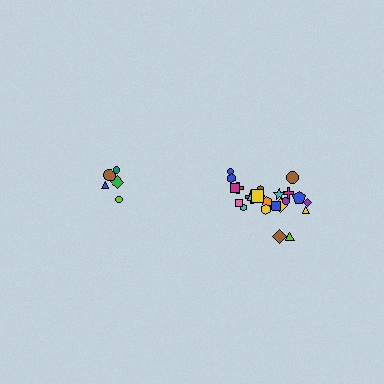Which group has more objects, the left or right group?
The right group.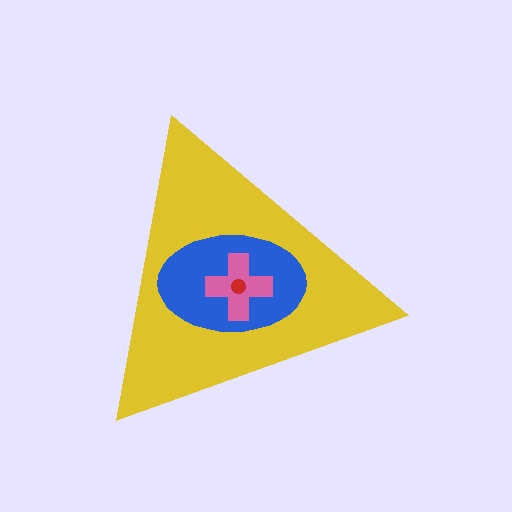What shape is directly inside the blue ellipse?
The pink cross.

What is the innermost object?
The red circle.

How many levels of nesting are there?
4.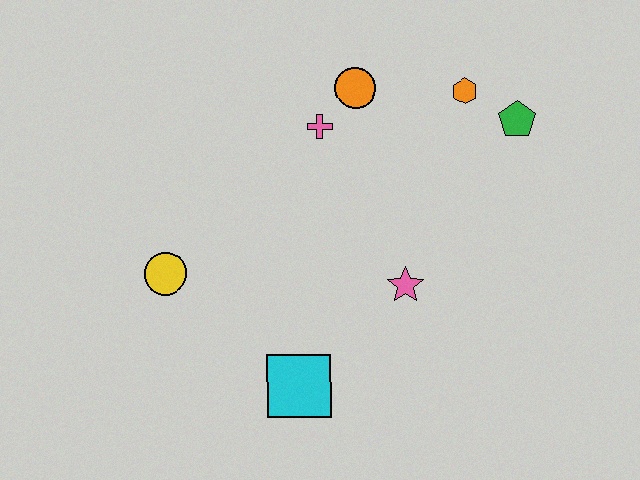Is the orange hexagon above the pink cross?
Yes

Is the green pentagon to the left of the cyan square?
No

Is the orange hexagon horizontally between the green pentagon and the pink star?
Yes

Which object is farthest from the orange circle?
The cyan square is farthest from the orange circle.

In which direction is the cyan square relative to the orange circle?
The cyan square is below the orange circle.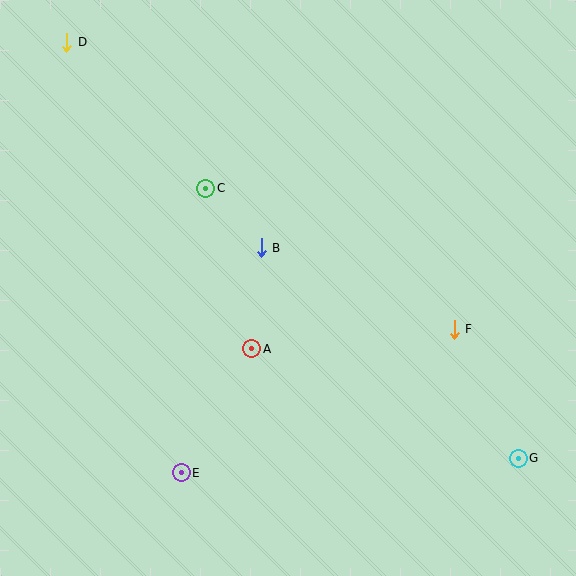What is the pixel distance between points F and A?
The distance between F and A is 203 pixels.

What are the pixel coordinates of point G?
Point G is at (518, 458).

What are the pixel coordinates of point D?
Point D is at (67, 42).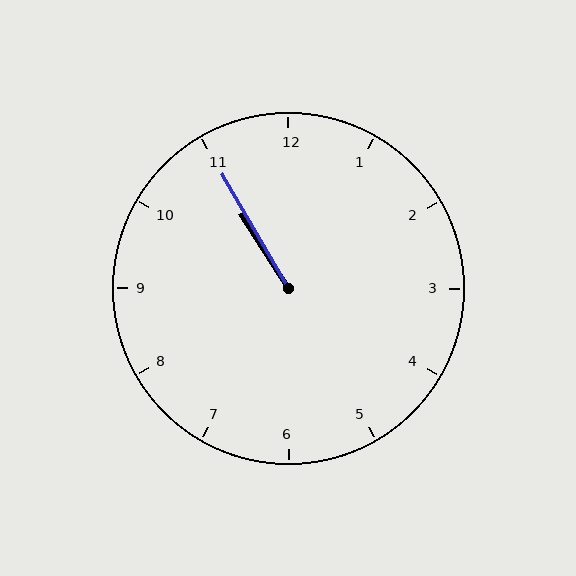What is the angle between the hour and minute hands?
Approximately 2 degrees.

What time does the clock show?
10:55.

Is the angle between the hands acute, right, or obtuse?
It is acute.